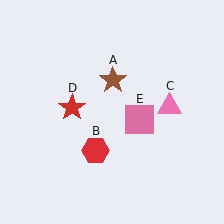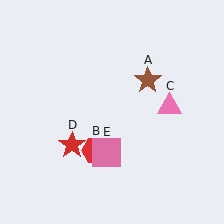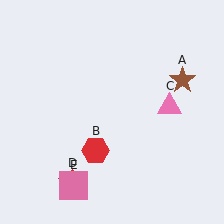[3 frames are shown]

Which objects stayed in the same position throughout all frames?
Red hexagon (object B) and pink triangle (object C) remained stationary.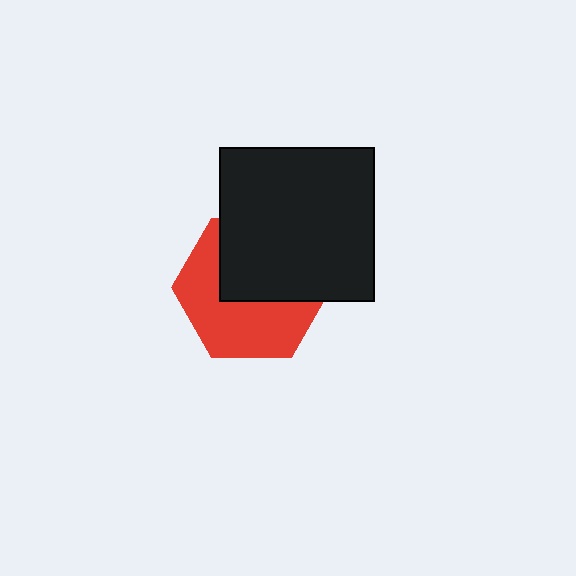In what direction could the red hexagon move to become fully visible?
The red hexagon could move down. That would shift it out from behind the black square entirely.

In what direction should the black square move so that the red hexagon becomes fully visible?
The black square should move up. That is the shortest direction to clear the overlap and leave the red hexagon fully visible.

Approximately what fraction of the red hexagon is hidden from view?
Roughly 47% of the red hexagon is hidden behind the black square.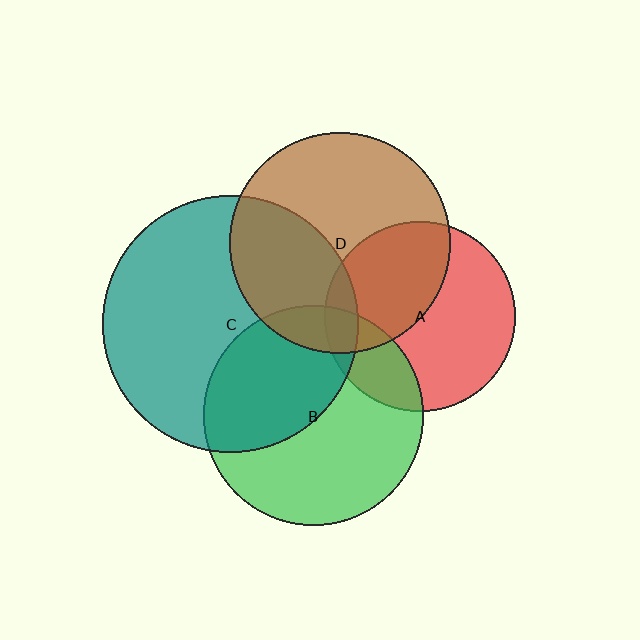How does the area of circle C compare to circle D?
Approximately 1.3 times.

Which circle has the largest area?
Circle C (teal).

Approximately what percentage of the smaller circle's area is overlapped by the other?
Approximately 10%.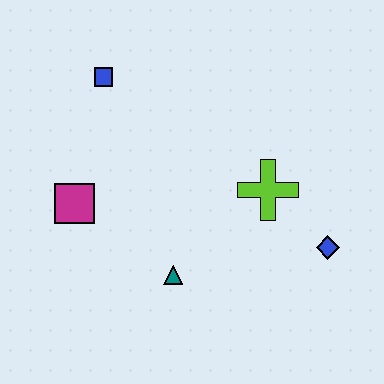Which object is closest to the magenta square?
The teal triangle is closest to the magenta square.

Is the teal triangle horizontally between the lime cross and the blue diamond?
No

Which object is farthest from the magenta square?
The blue diamond is farthest from the magenta square.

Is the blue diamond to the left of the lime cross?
No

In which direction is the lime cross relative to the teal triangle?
The lime cross is to the right of the teal triangle.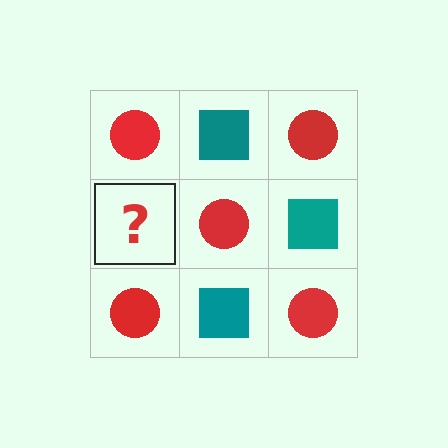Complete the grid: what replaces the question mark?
The question mark should be replaced with a teal square.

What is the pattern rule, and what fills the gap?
The rule is that it alternates red circle and teal square in a checkerboard pattern. The gap should be filled with a teal square.